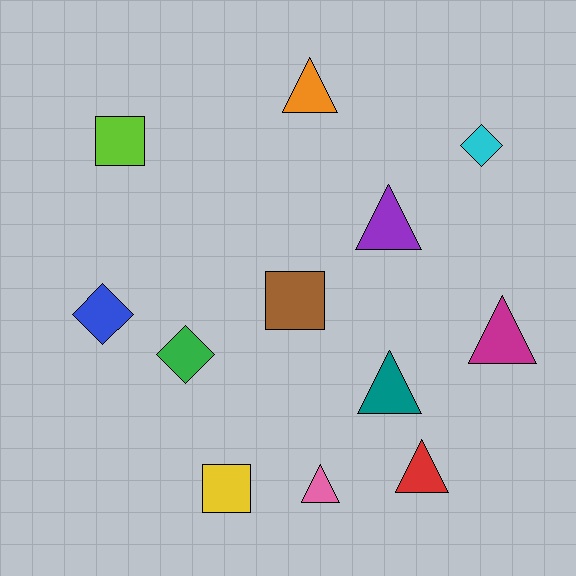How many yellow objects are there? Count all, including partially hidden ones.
There is 1 yellow object.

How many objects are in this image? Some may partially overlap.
There are 12 objects.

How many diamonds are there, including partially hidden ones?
There are 3 diamonds.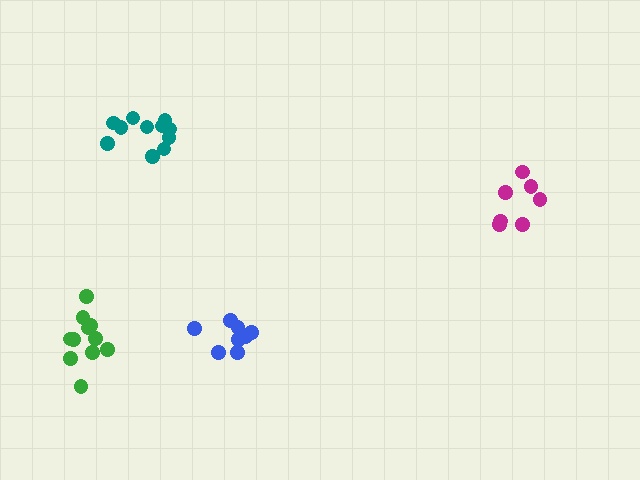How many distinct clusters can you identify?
There are 4 distinct clusters.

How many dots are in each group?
Group 1: 8 dots, Group 2: 11 dots, Group 3: 11 dots, Group 4: 7 dots (37 total).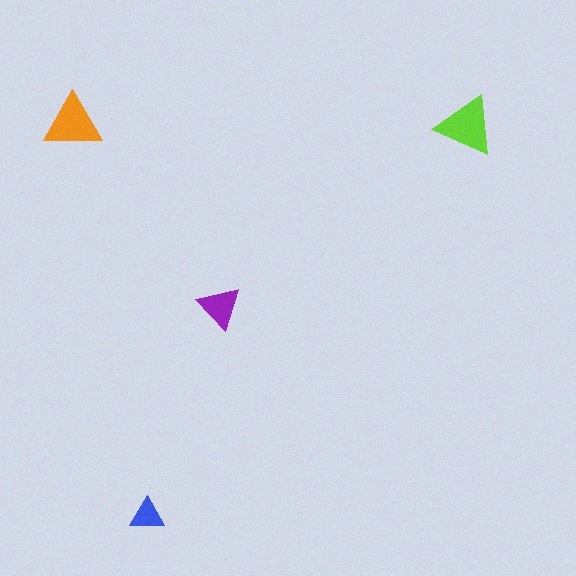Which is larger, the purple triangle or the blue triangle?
The purple one.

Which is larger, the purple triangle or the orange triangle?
The orange one.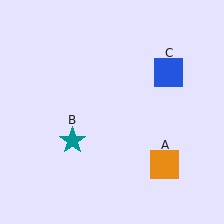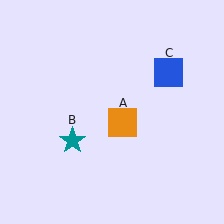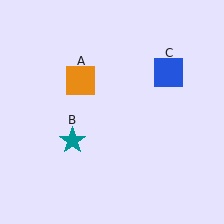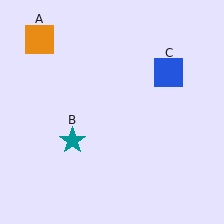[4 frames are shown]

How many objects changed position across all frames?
1 object changed position: orange square (object A).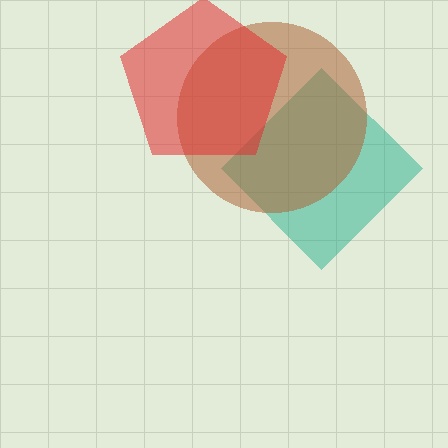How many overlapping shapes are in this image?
There are 3 overlapping shapes in the image.